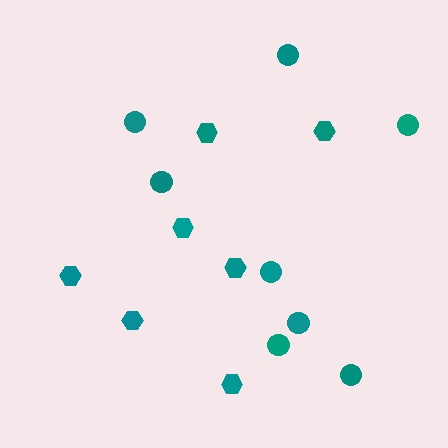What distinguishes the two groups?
There are 2 groups: one group of hexagons (7) and one group of circles (8).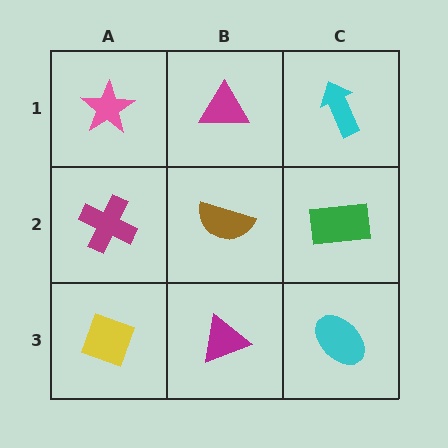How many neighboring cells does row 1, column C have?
2.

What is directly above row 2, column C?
A cyan arrow.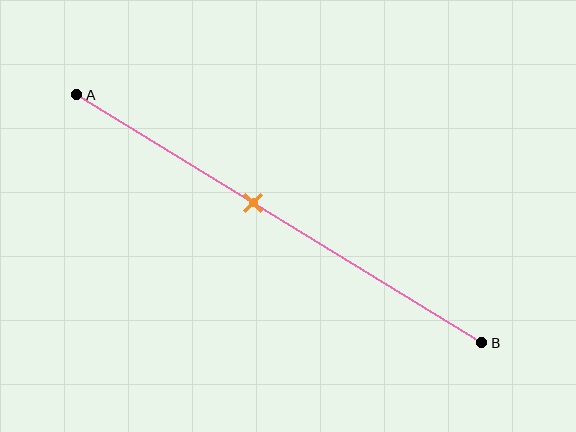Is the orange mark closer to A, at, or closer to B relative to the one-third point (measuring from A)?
The orange mark is closer to point B than the one-third point of segment AB.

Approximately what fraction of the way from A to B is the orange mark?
The orange mark is approximately 45% of the way from A to B.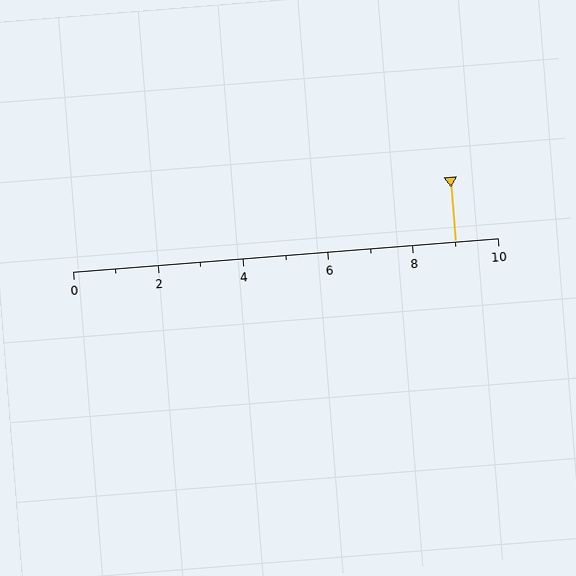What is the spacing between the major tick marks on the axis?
The major ticks are spaced 2 apart.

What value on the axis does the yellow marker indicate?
The marker indicates approximately 9.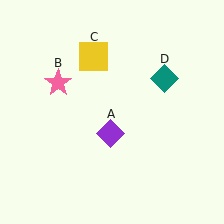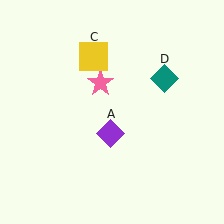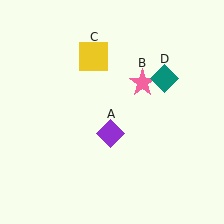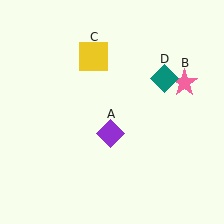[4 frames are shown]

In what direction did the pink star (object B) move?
The pink star (object B) moved right.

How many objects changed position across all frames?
1 object changed position: pink star (object B).